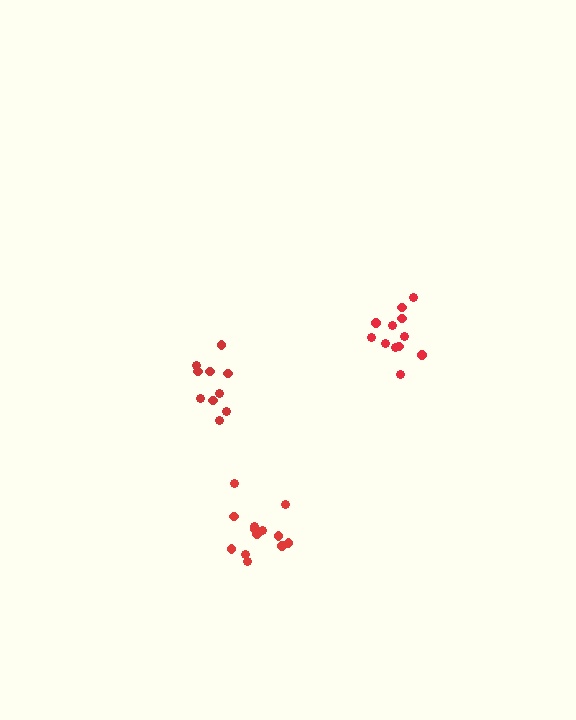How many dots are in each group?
Group 1: 14 dots, Group 2: 13 dots, Group 3: 10 dots (37 total).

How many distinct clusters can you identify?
There are 3 distinct clusters.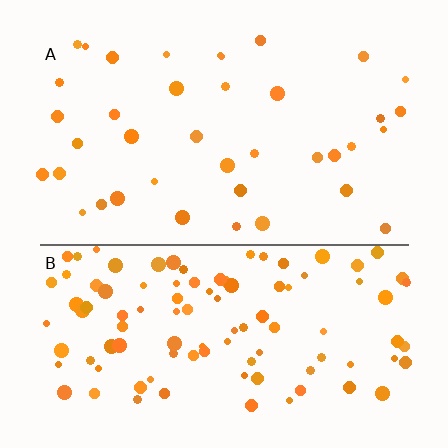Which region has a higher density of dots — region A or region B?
B (the bottom).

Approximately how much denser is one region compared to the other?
Approximately 2.7× — region B over region A.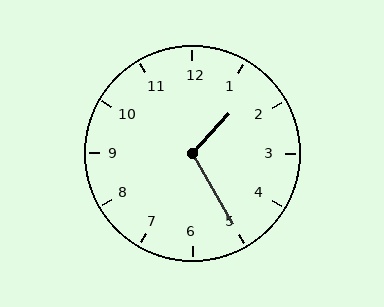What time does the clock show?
1:25.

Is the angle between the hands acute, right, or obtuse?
It is obtuse.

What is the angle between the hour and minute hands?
Approximately 108 degrees.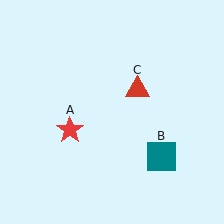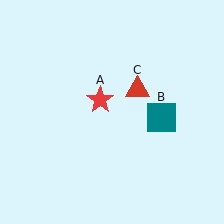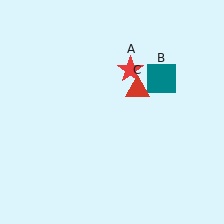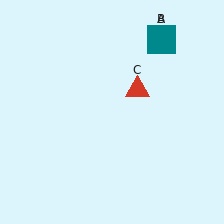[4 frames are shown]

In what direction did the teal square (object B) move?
The teal square (object B) moved up.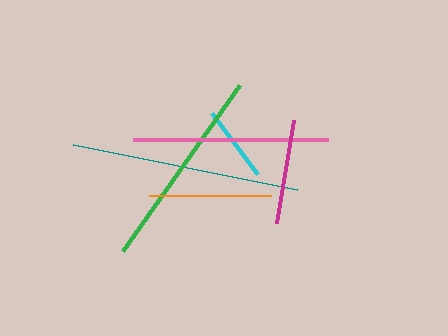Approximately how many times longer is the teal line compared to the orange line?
The teal line is approximately 1.9 times the length of the orange line.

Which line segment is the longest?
The teal line is the longest at approximately 229 pixels.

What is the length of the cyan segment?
The cyan segment is approximately 76 pixels long.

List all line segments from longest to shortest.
From longest to shortest: teal, green, pink, orange, magenta, cyan.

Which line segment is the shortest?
The cyan line is the shortest at approximately 76 pixels.